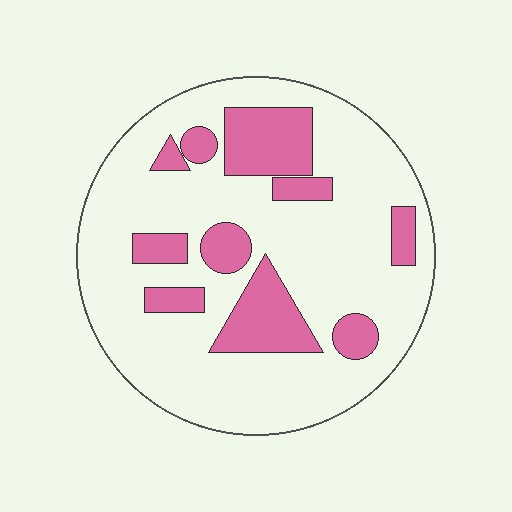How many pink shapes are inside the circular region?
10.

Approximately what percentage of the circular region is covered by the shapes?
Approximately 25%.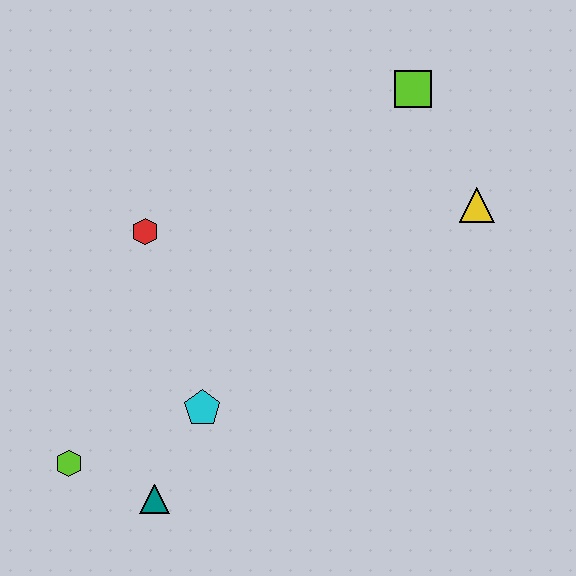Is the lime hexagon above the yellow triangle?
No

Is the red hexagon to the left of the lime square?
Yes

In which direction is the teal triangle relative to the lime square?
The teal triangle is below the lime square.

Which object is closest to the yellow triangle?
The lime square is closest to the yellow triangle.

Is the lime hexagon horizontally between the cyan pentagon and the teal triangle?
No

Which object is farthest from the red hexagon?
The yellow triangle is farthest from the red hexagon.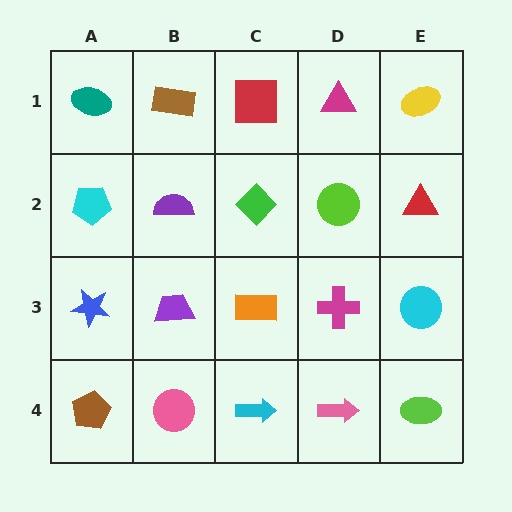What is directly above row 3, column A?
A cyan pentagon.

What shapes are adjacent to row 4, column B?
A purple trapezoid (row 3, column B), a brown pentagon (row 4, column A), a cyan arrow (row 4, column C).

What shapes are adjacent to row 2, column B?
A brown rectangle (row 1, column B), a purple trapezoid (row 3, column B), a cyan pentagon (row 2, column A), a green diamond (row 2, column C).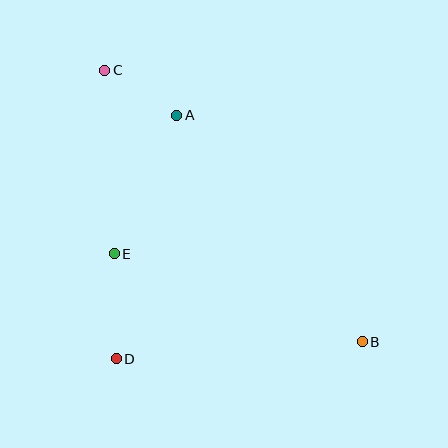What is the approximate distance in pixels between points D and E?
The distance between D and E is approximately 105 pixels.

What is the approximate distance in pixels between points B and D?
The distance between B and D is approximately 247 pixels.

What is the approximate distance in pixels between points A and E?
The distance between A and E is approximately 152 pixels.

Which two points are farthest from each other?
Points B and C are farthest from each other.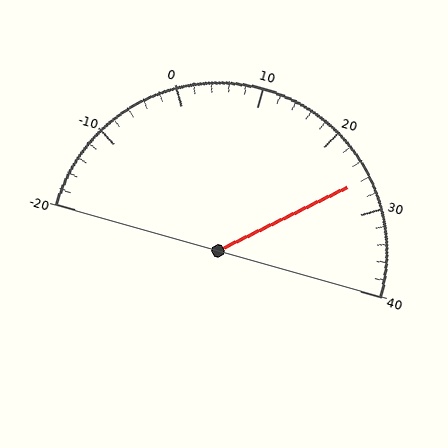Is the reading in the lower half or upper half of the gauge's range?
The reading is in the upper half of the range (-20 to 40).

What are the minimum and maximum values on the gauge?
The gauge ranges from -20 to 40.